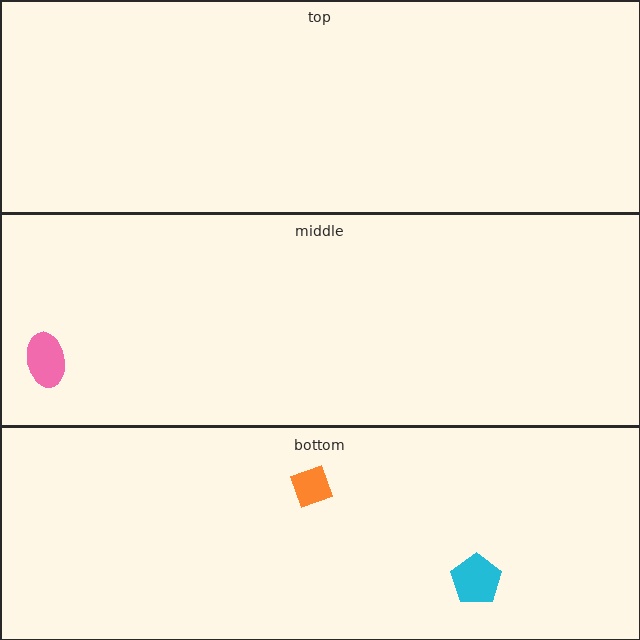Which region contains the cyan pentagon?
The bottom region.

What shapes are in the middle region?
The pink ellipse.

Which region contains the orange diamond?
The bottom region.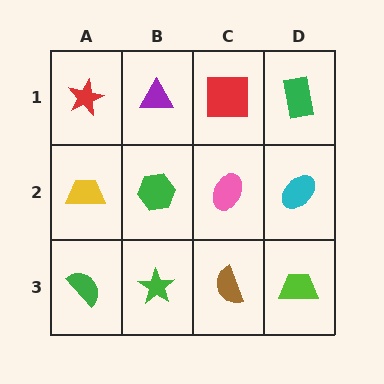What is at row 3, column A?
A green semicircle.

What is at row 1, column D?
A green rectangle.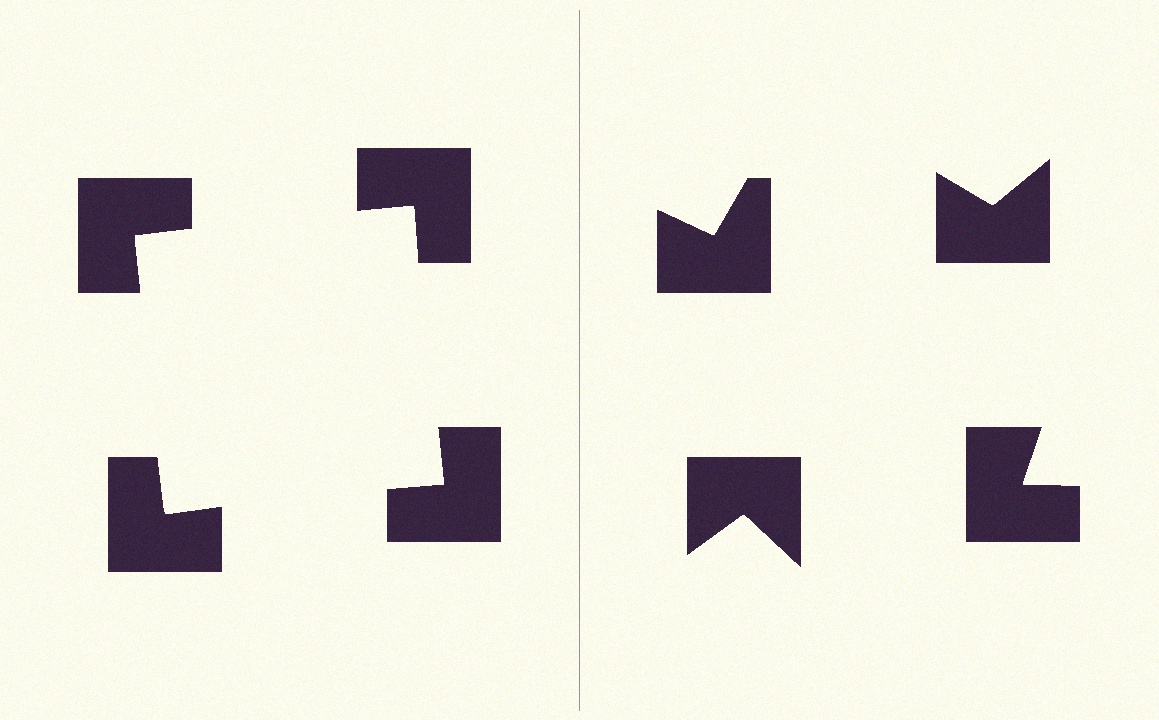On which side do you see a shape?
An illusory square appears on the left side. On the right side the wedge cuts are rotated, so no coherent shape forms.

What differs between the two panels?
The notched squares are positioned identically on both sides; only the wedge orientations differ. On the left they align to a square; on the right they are misaligned.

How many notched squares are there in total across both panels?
8 — 4 on each side.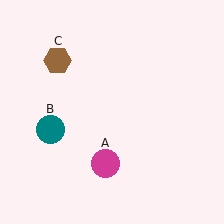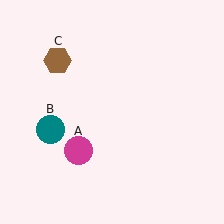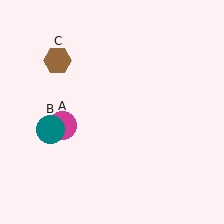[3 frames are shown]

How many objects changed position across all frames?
1 object changed position: magenta circle (object A).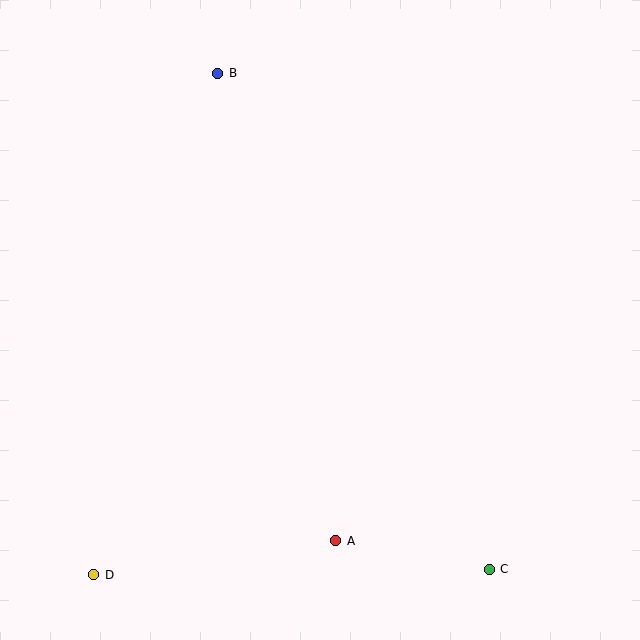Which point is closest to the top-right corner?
Point B is closest to the top-right corner.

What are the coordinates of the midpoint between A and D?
The midpoint between A and D is at (215, 558).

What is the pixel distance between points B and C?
The distance between B and C is 565 pixels.